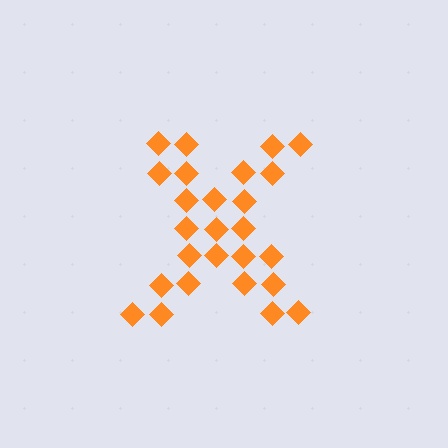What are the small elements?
The small elements are diamonds.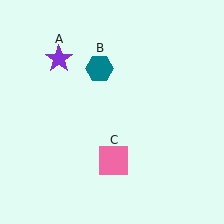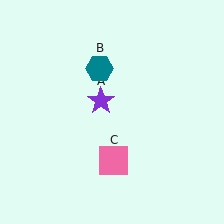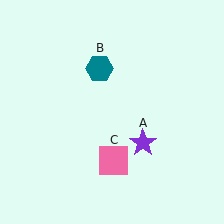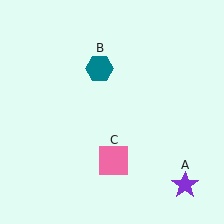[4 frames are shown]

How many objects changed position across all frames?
1 object changed position: purple star (object A).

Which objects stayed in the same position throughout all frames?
Teal hexagon (object B) and pink square (object C) remained stationary.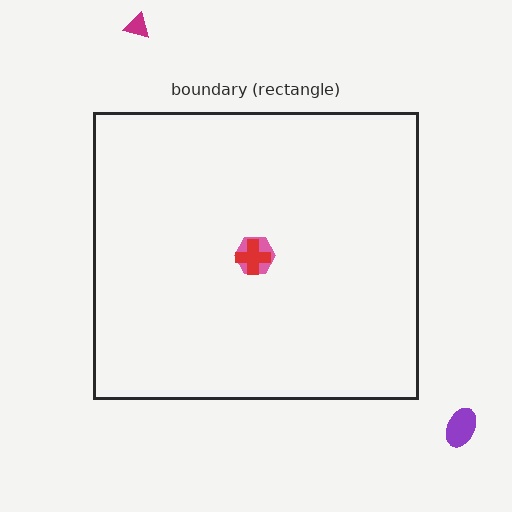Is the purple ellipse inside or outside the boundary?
Outside.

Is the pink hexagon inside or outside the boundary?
Inside.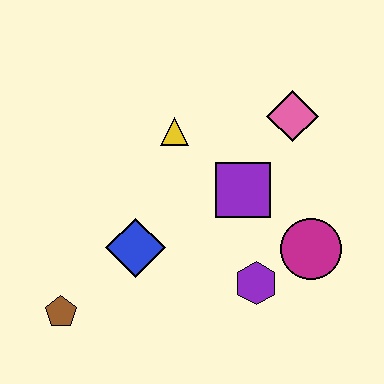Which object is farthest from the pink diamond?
The brown pentagon is farthest from the pink diamond.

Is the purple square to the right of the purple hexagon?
No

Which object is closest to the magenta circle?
The purple hexagon is closest to the magenta circle.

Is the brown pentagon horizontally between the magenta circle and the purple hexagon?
No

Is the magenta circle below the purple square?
Yes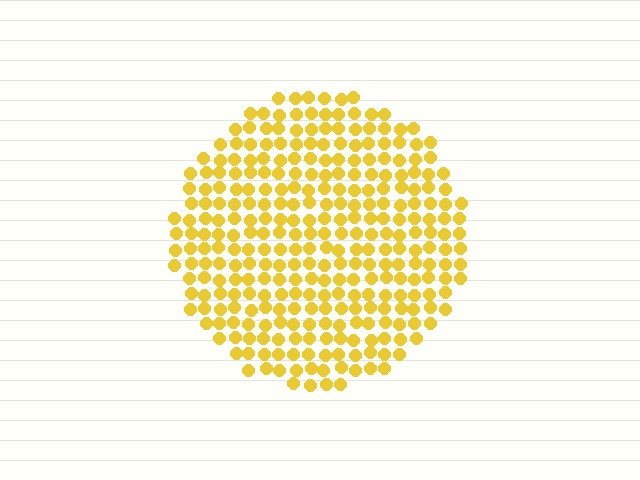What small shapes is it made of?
It is made of small circles.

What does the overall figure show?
The overall figure shows a circle.